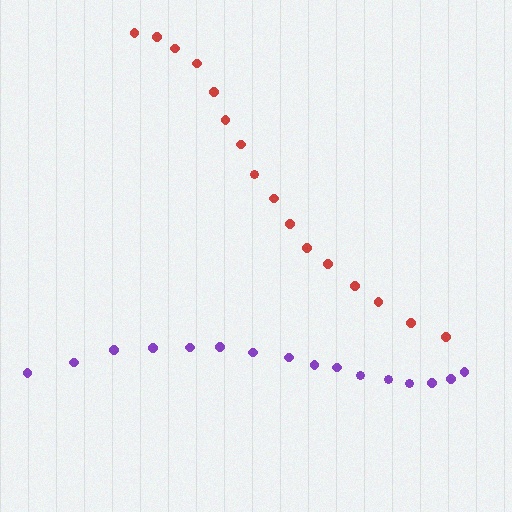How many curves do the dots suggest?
There are 2 distinct paths.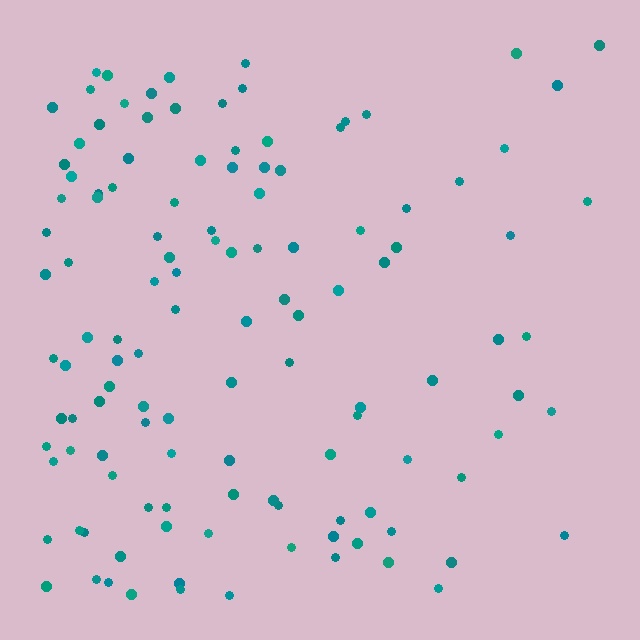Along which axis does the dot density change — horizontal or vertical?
Horizontal.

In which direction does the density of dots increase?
From right to left, with the left side densest.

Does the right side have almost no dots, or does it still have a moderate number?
Still a moderate number, just noticeably fewer than the left.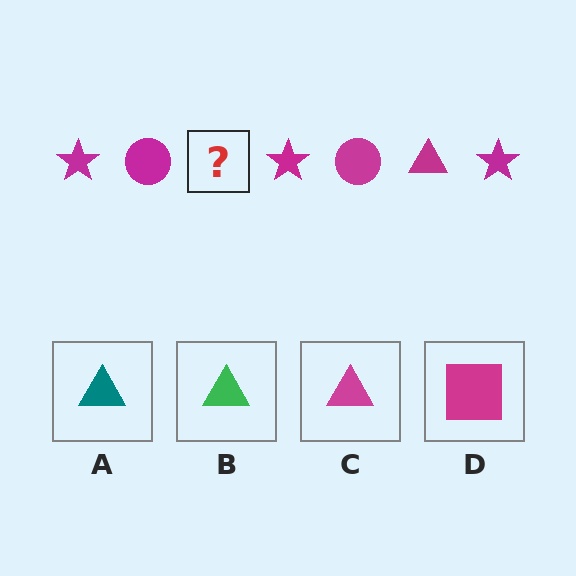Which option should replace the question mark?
Option C.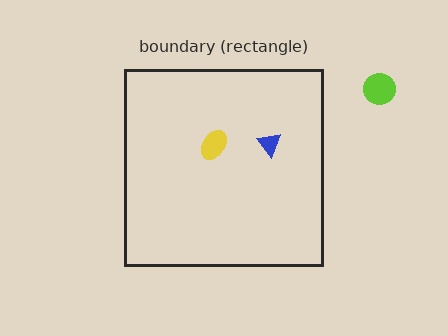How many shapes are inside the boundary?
2 inside, 1 outside.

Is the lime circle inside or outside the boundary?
Outside.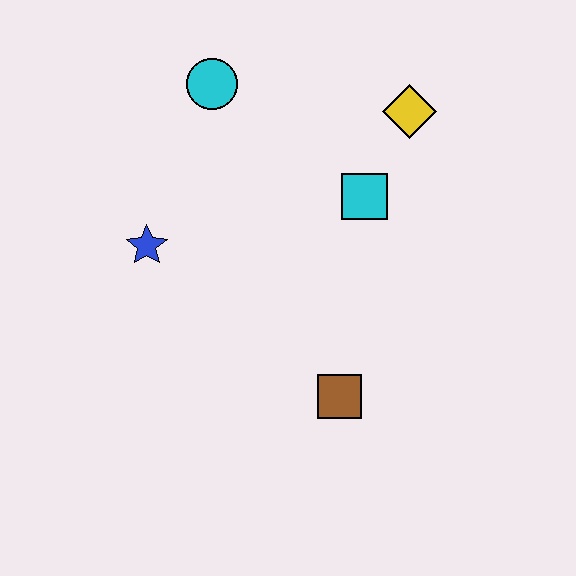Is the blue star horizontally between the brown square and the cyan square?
No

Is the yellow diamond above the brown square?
Yes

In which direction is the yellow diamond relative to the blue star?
The yellow diamond is to the right of the blue star.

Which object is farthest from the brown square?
The cyan circle is farthest from the brown square.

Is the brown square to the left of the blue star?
No